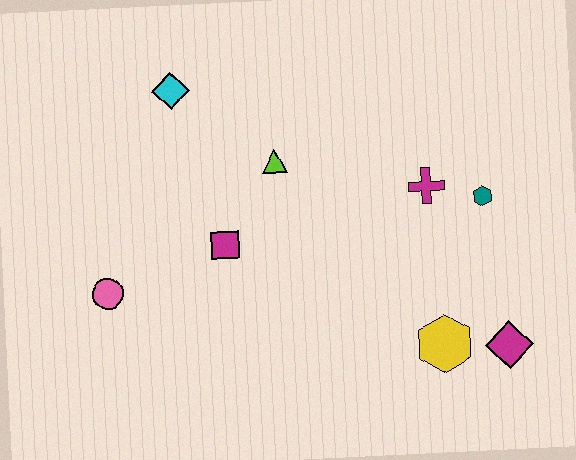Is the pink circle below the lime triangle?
Yes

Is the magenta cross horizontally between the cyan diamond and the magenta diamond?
Yes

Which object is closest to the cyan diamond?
The lime triangle is closest to the cyan diamond.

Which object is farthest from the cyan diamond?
The magenta diamond is farthest from the cyan diamond.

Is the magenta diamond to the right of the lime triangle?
Yes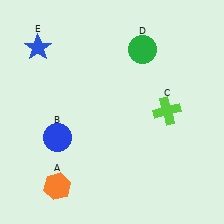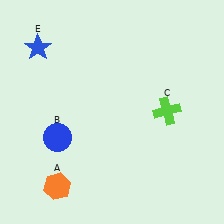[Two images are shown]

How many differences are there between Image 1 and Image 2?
There is 1 difference between the two images.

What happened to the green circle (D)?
The green circle (D) was removed in Image 2. It was in the top-right area of Image 1.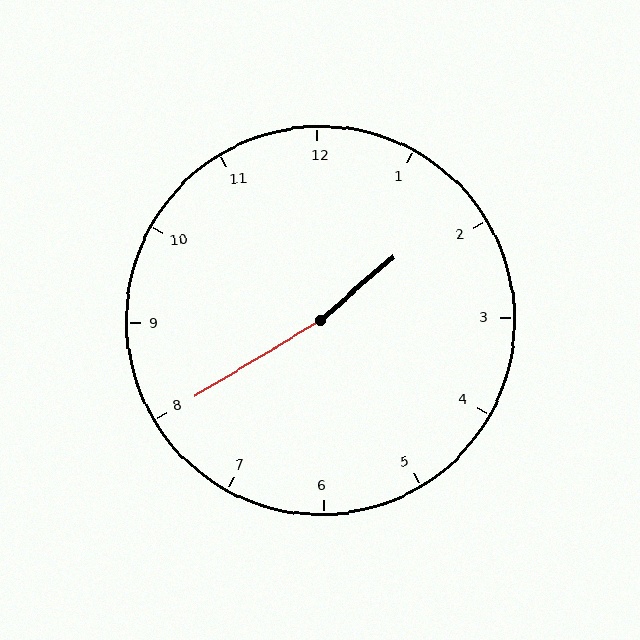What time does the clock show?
1:40.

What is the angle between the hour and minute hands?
Approximately 170 degrees.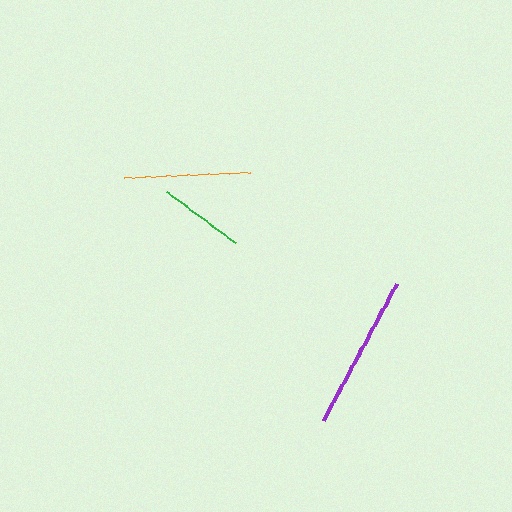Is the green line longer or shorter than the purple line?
The purple line is longer than the green line.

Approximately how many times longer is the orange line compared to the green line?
The orange line is approximately 1.5 times the length of the green line.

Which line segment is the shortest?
The green line is the shortest at approximately 85 pixels.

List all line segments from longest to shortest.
From longest to shortest: purple, orange, green.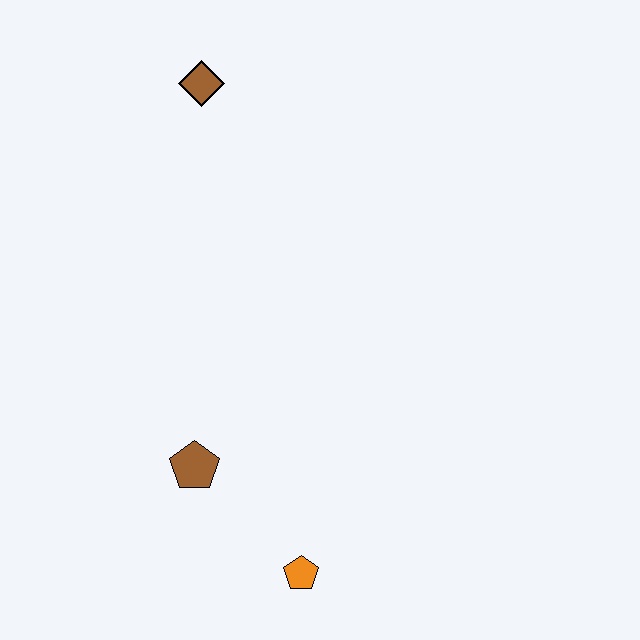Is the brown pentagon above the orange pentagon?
Yes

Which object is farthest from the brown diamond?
The orange pentagon is farthest from the brown diamond.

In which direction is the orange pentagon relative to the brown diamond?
The orange pentagon is below the brown diamond.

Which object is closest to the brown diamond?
The brown pentagon is closest to the brown diamond.